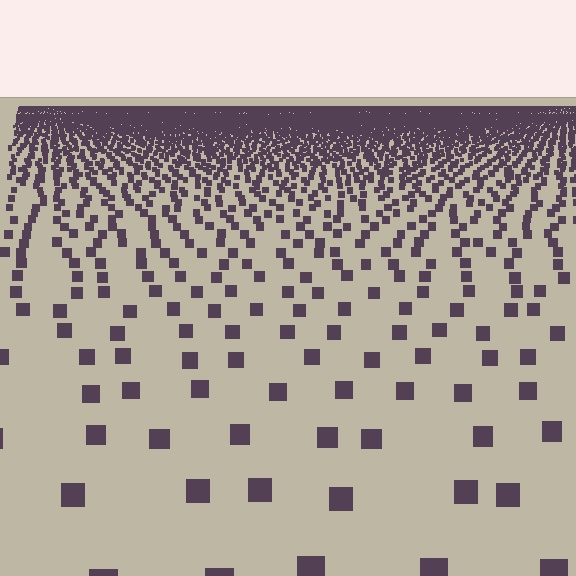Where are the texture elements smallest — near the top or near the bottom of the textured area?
Near the top.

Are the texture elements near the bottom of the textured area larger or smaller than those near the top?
Larger. Near the bottom, elements are closer to the viewer and appear at a bigger on-screen size.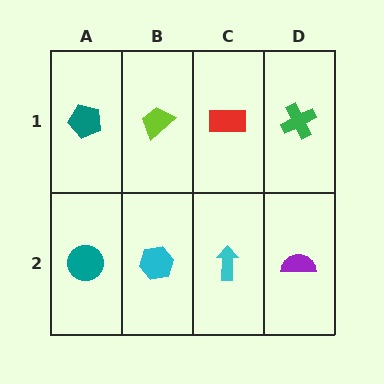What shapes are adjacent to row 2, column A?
A teal pentagon (row 1, column A), a cyan hexagon (row 2, column B).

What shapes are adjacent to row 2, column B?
A lime trapezoid (row 1, column B), a teal circle (row 2, column A), a cyan arrow (row 2, column C).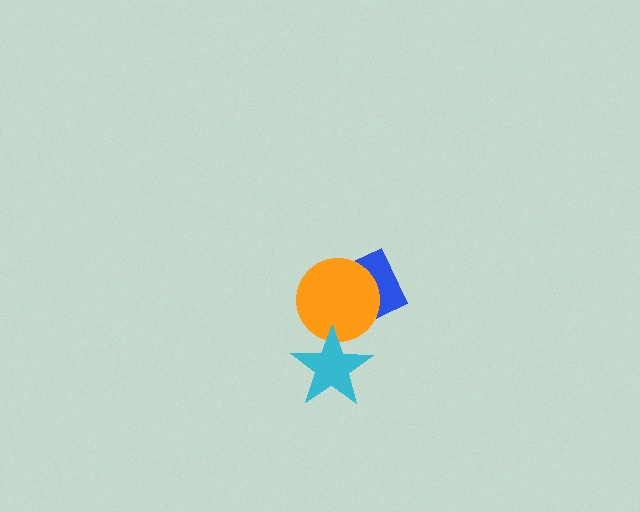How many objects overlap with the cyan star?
1 object overlaps with the cyan star.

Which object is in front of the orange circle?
The cyan star is in front of the orange circle.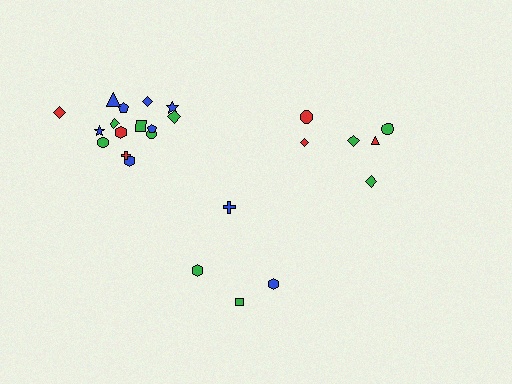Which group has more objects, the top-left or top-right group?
The top-left group.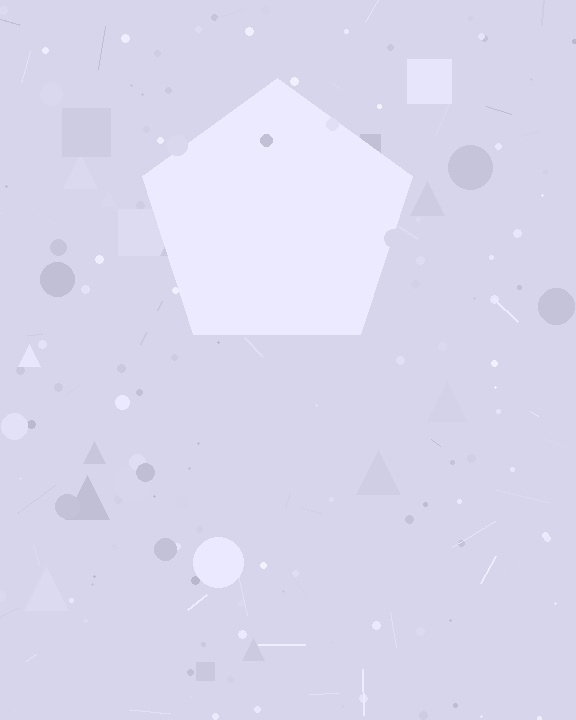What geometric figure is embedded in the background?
A pentagon is embedded in the background.